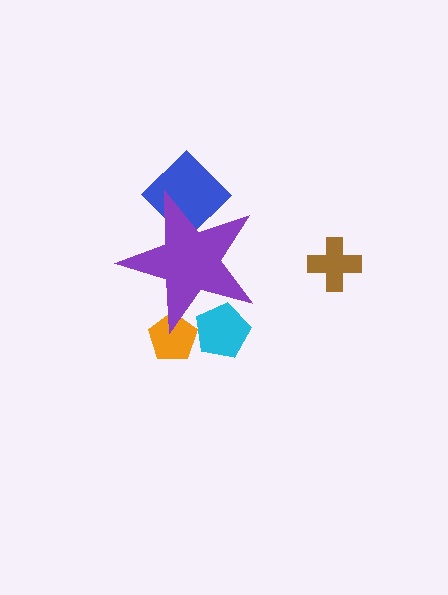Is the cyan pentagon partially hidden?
Yes, the cyan pentagon is partially hidden behind the purple star.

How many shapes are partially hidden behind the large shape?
3 shapes are partially hidden.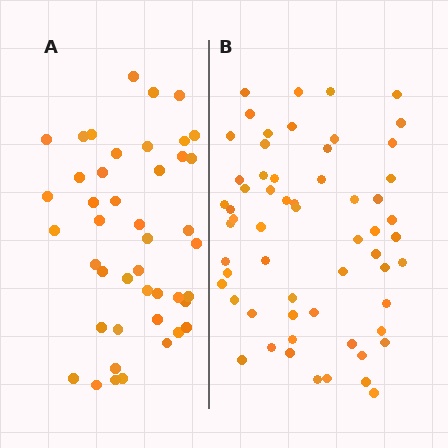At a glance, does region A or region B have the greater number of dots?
Region B (the right region) has more dots.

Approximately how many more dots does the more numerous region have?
Region B has approximately 15 more dots than region A.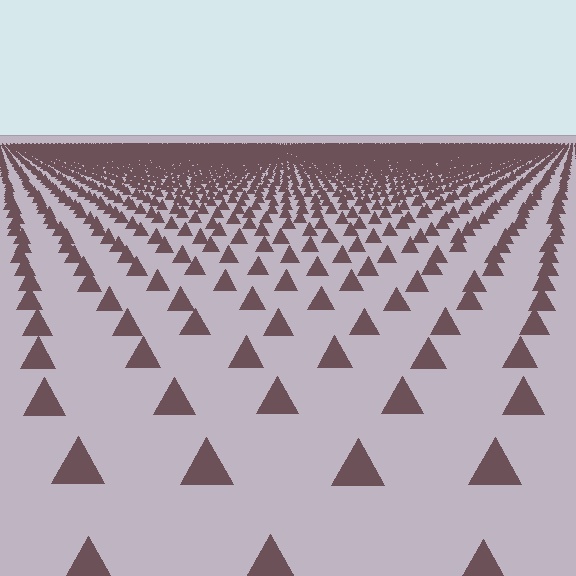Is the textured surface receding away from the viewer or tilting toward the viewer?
The surface is receding away from the viewer. Texture elements get smaller and denser toward the top.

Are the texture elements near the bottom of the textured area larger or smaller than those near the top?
Larger. Near the bottom, elements are closer to the viewer and appear at a bigger on-screen size.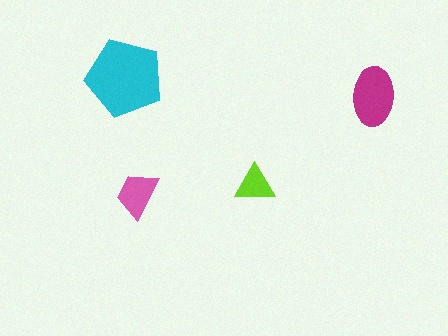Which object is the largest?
The cyan pentagon.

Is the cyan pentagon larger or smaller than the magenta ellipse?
Larger.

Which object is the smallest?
The lime triangle.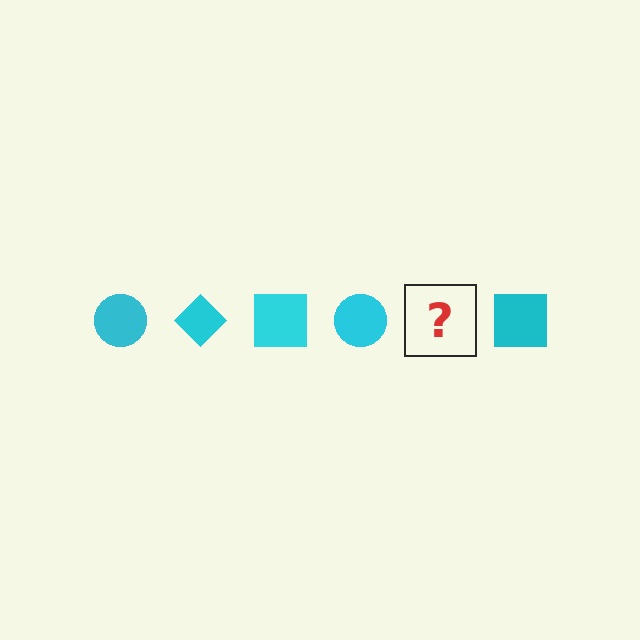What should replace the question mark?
The question mark should be replaced with a cyan diamond.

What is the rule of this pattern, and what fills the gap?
The rule is that the pattern cycles through circle, diamond, square shapes in cyan. The gap should be filled with a cyan diamond.